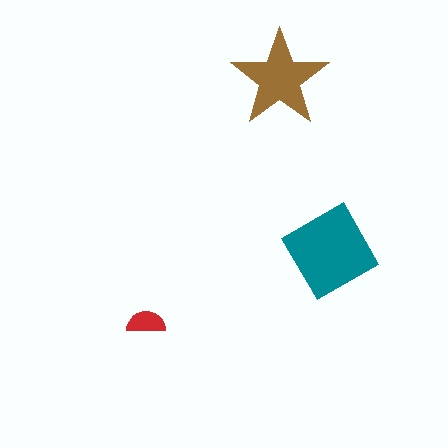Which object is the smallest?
The red semicircle.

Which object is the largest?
The teal diamond.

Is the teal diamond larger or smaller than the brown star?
Larger.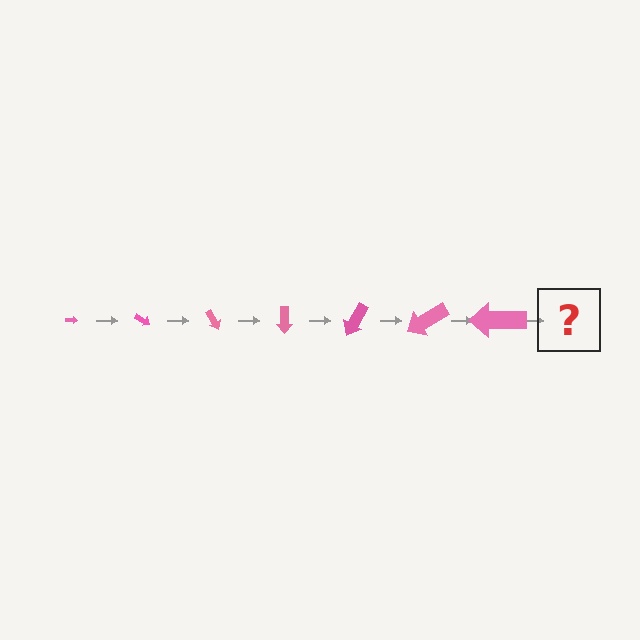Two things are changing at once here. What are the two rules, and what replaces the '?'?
The two rules are that the arrow grows larger each step and it rotates 30 degrees each step. The '?' should be an arrow, larger than the previous one and rotated 210 degrees from the start.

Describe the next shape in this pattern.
It should be an arrow, larger than the previous one and rotated 210 degrees from the start.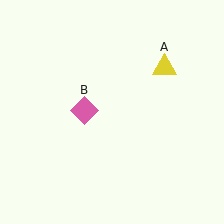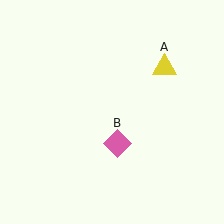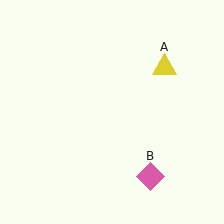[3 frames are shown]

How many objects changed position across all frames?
1 object changed position: pink diamond (object B).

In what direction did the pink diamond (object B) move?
The pink diamond (object B) moved down and to the right.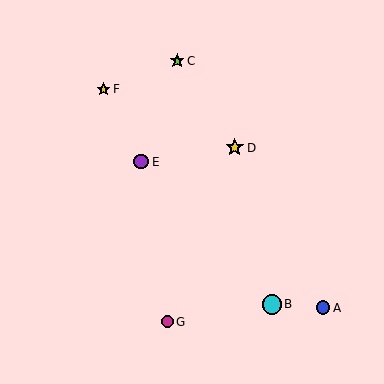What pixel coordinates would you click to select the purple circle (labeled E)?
Click at (141, 162) to select the purple circle E.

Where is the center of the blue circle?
The center of the blue circle is at (323, 308).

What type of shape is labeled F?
Shape F is a yellow star.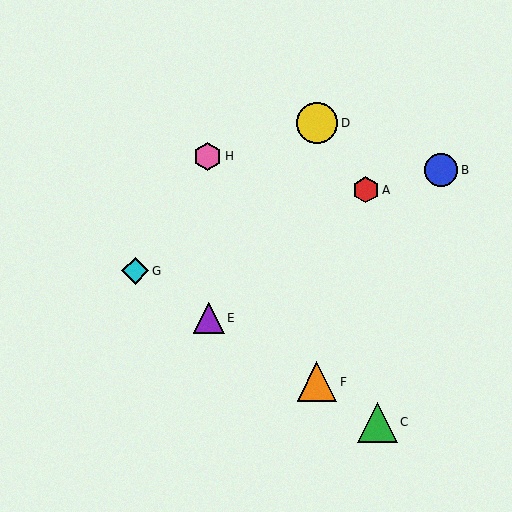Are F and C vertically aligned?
No, F is at x≈317 and C is at x≈378.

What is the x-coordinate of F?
Object F is at x≈317.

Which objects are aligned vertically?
Objects D, F are aligned vertically.